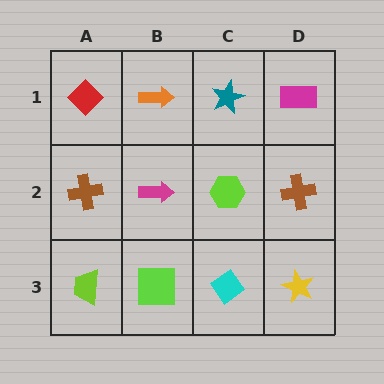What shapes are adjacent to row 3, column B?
A magenta arrow (row 2, column B), a lime trapezoid (row 3, column A), a cyan diamond (row 3, column C).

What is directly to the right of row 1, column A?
An orange arrow.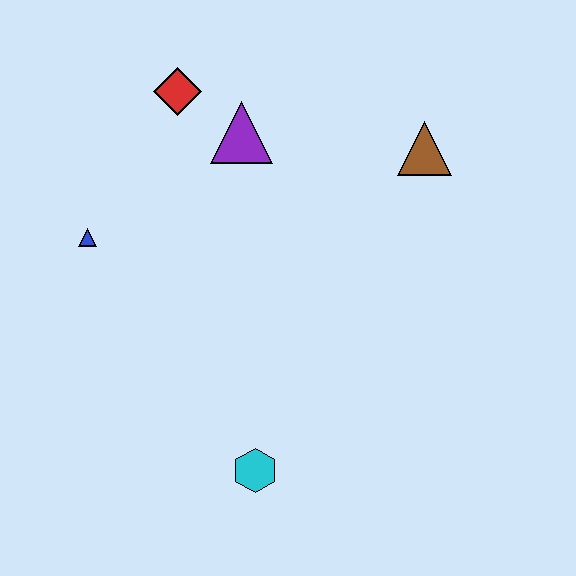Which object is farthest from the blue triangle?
The brown triangle is farthest from the blue triangle.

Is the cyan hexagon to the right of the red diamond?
Yes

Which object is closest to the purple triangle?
The red diamond is closest to the purple triangle.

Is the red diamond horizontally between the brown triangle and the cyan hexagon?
No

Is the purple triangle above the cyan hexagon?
Yes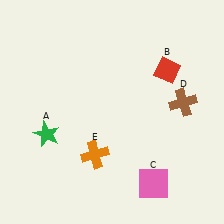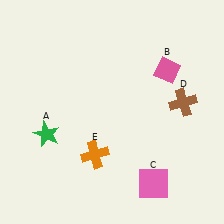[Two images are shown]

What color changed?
The diamond (B) changed from red in Image 1 to pink in Image 2.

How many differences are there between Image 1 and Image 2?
There is 1 difference between the two images.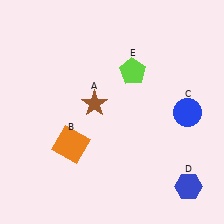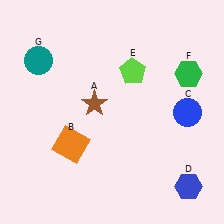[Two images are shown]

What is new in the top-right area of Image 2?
A green hexagon (F) was added in the top-right area of Image 2.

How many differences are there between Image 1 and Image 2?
There are 2 differences between the two images.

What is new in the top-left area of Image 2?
A teal circle (G) was added in the top-left area of Image 2.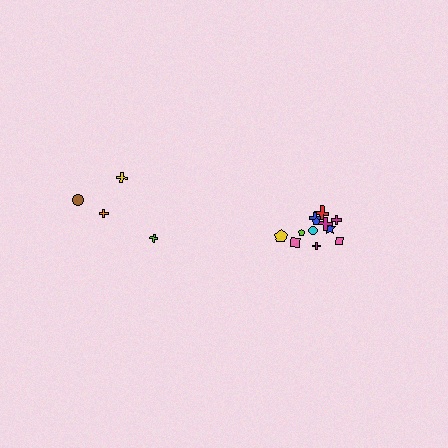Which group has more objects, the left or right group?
The right group.